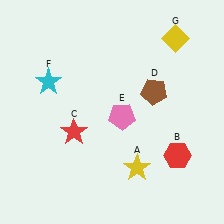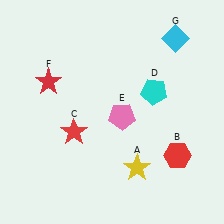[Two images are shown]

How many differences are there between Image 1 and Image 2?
There are 3 differences between the two images.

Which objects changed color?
D changed from brown to cyan. F changed from cyan to red. G changed from yellow to cyan.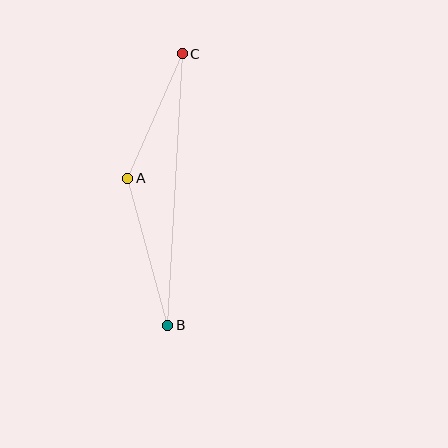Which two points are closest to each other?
Points A and C are closest to each other.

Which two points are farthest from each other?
Points B and C are farthest from each other.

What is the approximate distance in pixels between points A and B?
The distance between A and B is approximately 152 pixels.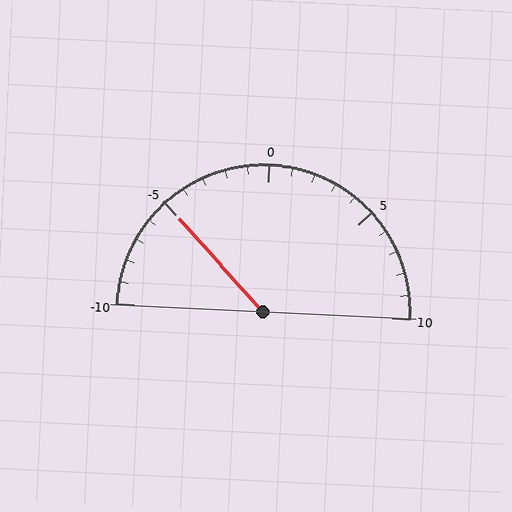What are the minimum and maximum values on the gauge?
The gauge ranges from -10 to 10.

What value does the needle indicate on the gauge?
The needle indicates approximately -5.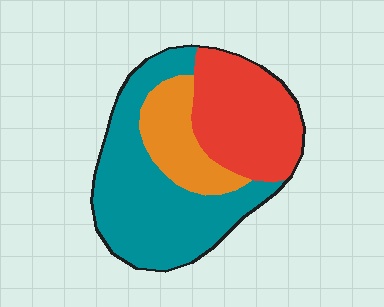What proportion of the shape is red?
Red covers around 35% of the shape.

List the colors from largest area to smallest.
From largest to smallest: teal, red, orange.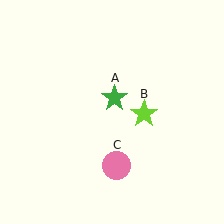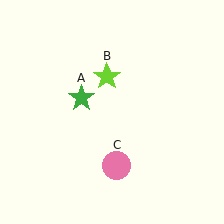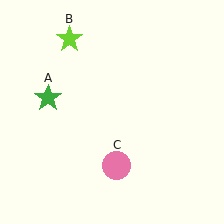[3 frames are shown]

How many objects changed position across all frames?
2 objects changed position: green star (object A), lime star (object B).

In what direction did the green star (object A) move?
The green star (object A) moved left.